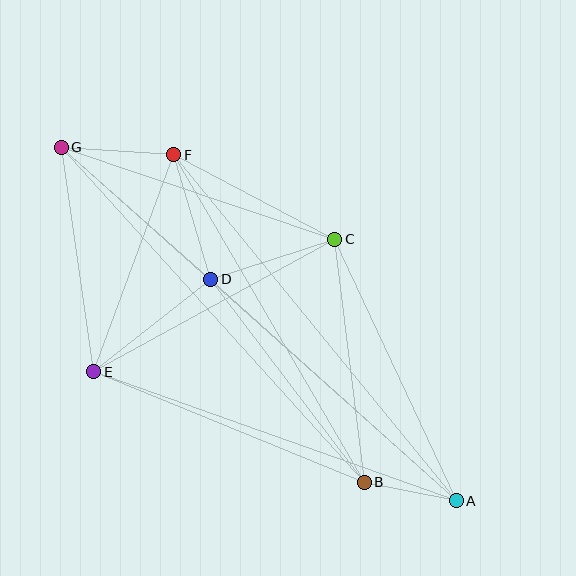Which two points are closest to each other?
Points A and B are closest to each other.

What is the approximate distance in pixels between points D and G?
The distance between D and G is approximately 199 pixels.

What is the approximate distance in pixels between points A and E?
The distance between A and E is approximately 385 pixels.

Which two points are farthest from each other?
Points A and G are farthest from each other.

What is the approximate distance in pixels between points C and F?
The distance between C and F is approximately 182 pixels.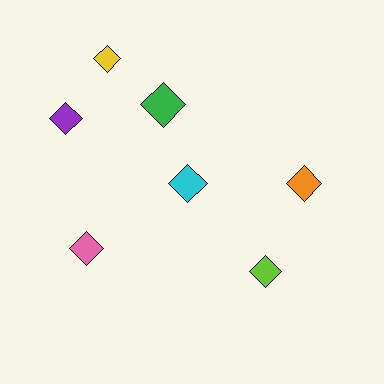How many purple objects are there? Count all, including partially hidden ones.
There is 1 purple object.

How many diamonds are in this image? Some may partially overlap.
There are 7 diamonds.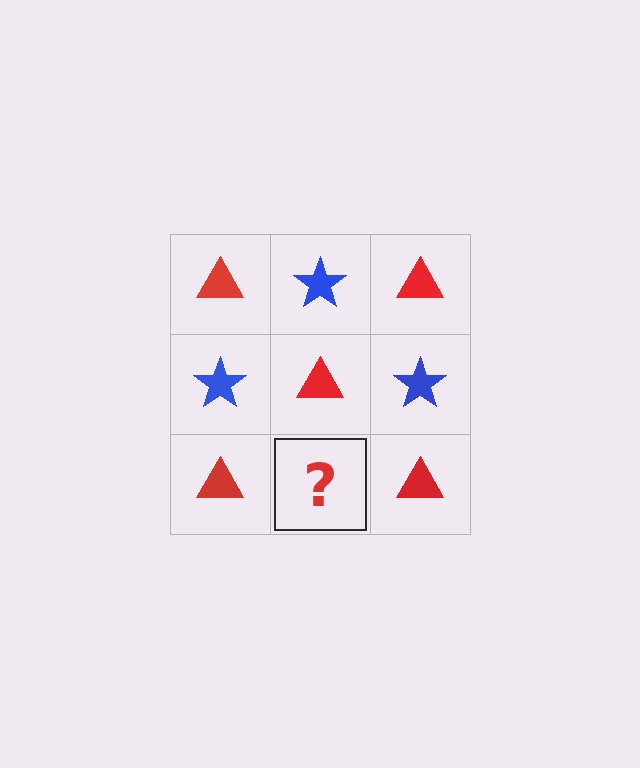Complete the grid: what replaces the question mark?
The question mark should be replaced with a blue star.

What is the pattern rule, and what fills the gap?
The rule is that it alternates red triangle and blue star in a checkerboard pattern. The gap should be filled with a blue star.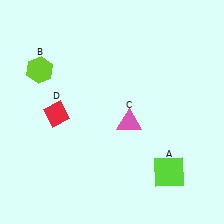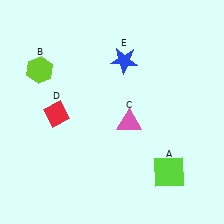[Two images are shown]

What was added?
A blue star (E) was added in Image 2.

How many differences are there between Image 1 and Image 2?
There is 1 difference between the two images.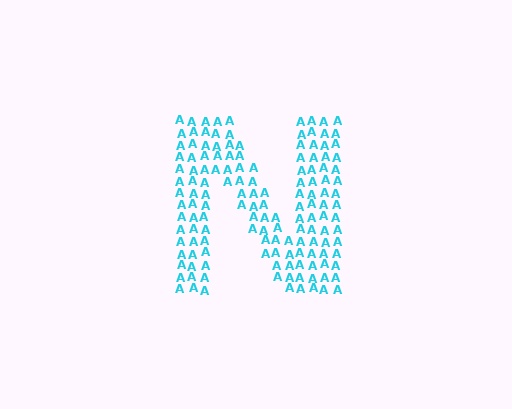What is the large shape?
The large shape is the letter N.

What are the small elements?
The small elements are letter A's.